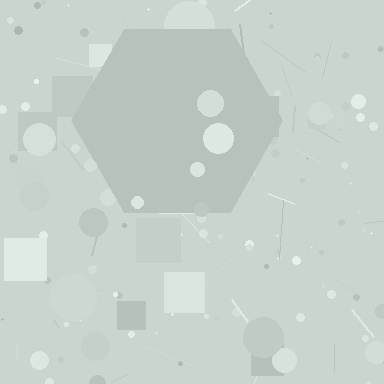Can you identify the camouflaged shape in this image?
The camouflaged shape is a hexagon.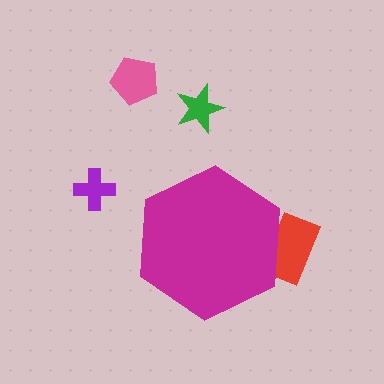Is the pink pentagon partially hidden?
No, the pink pentagon is fully visible.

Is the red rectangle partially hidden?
Yes, the red rectangle is partially hidden behind the magenta hexagon.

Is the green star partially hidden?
No, the green star is fully visible.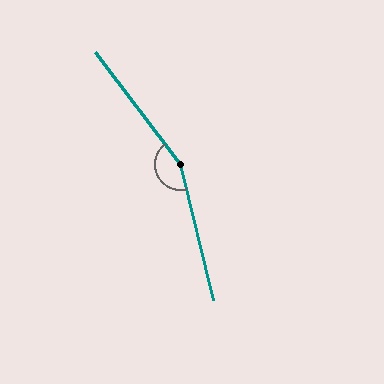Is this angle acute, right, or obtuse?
It is obtuse.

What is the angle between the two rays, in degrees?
Approximately 157 degrees.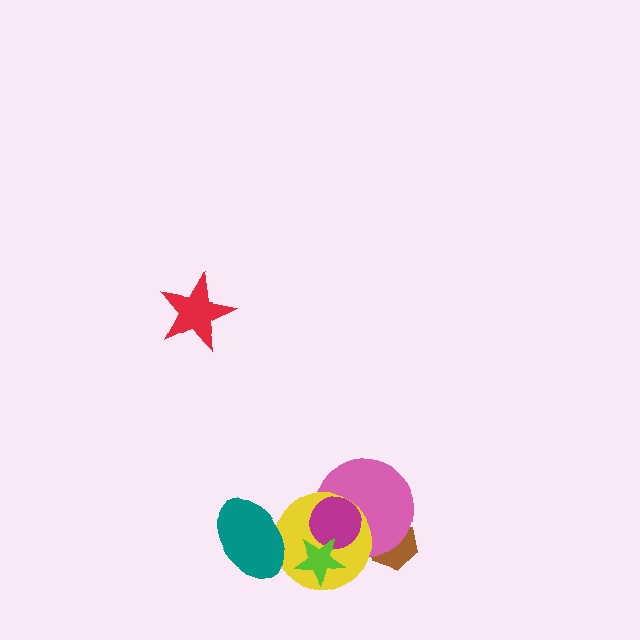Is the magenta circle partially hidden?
Yes, it is partially covered by another shape.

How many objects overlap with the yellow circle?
4 objects overlap with the yellow circle.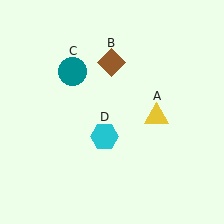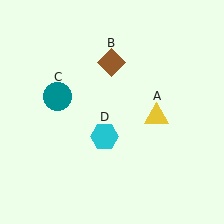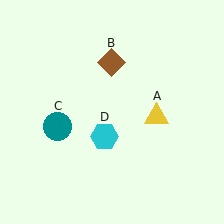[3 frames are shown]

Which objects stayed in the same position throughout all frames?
Yellow triangle (object A) and brown diamond (object B) and cyan hexagon (object D) remained stationary.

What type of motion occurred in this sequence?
The teal circle (object C) rotated counterclockwise around the center of the scene.